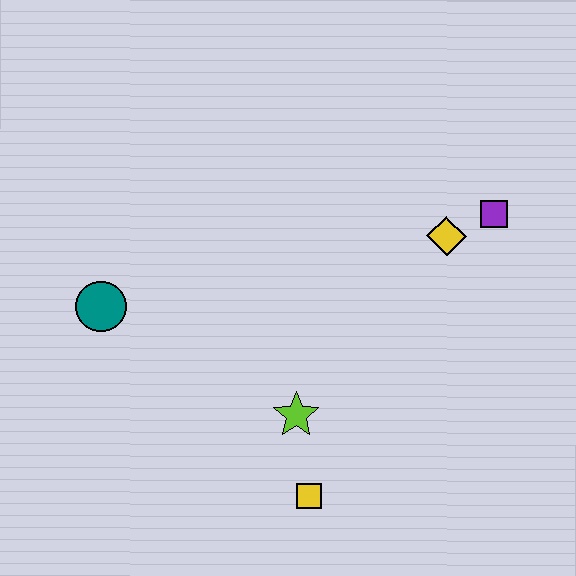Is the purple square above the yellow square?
Yes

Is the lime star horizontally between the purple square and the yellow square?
No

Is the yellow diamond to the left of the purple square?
Yes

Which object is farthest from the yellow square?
The purple square is farthest from the yellow square.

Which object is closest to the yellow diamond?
The purple square is closest to the yellow diamond.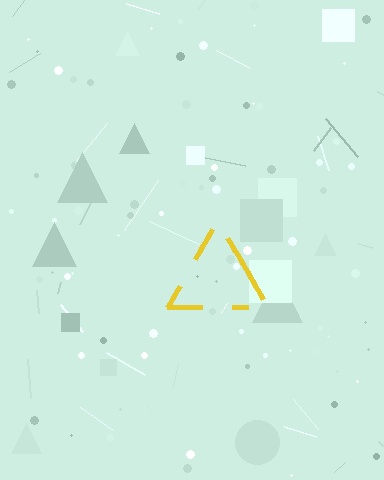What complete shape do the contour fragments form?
The contour fragments form a triangle.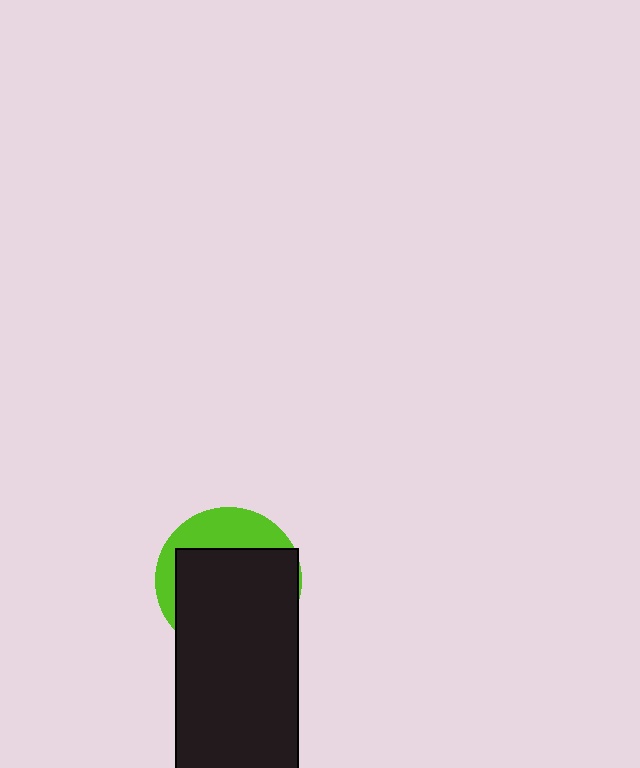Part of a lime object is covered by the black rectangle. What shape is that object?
It is a circle.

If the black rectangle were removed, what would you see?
You would see the complete lime circle.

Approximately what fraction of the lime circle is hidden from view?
Roughly 70% of the lime circle is hidden behind the black rectangle.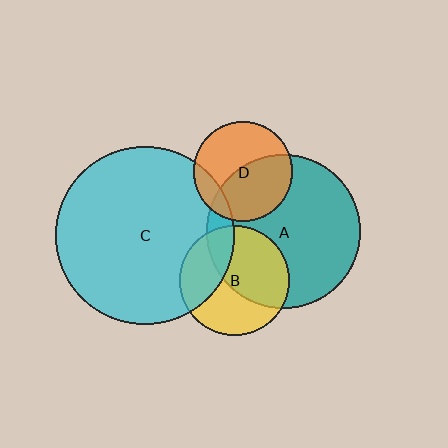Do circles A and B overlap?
Yes.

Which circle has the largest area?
Circle C (cyan).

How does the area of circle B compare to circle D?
Approximately 1.2 times.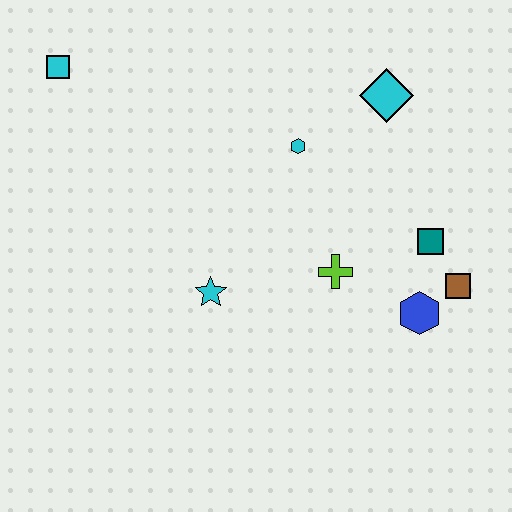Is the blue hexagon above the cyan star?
No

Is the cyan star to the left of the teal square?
Yes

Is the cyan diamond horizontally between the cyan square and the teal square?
Yes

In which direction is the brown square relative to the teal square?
The brown square is below the teal square.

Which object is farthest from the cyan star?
The cyan square is farthest from the cyan star.